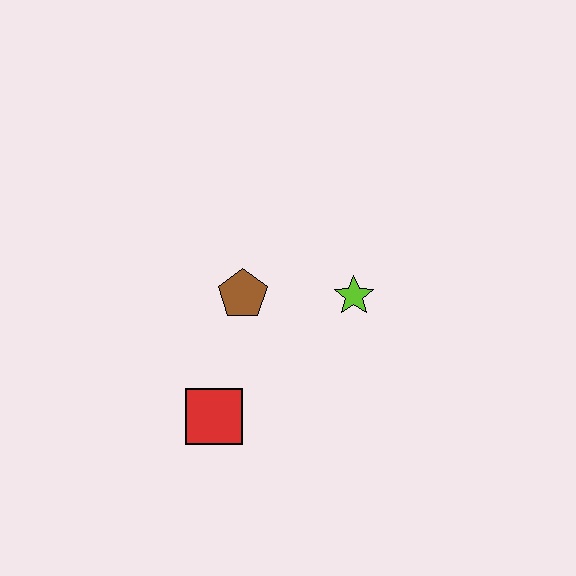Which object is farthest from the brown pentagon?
The red square is farthest from the brown pentagon.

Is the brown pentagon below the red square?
No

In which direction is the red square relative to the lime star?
The red square is to the left of the lime star.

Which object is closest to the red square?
The brown pentagon is closest to the red square.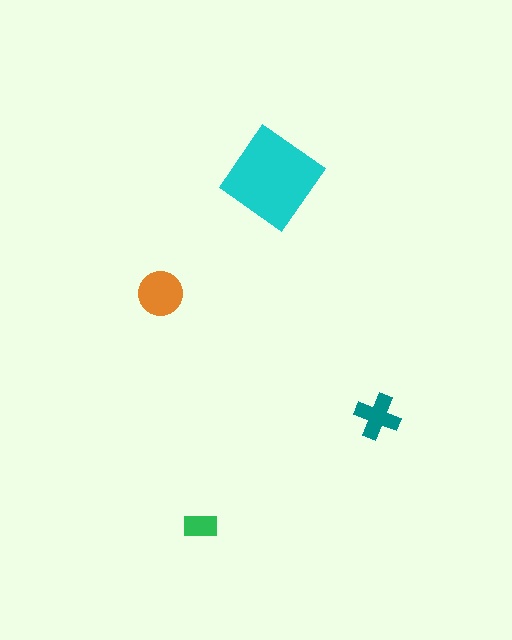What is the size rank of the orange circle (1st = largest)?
2nd.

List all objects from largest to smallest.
The cyan diamond, the orange circle, the teal cross, the green rectangle.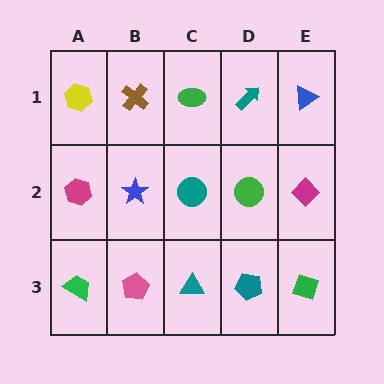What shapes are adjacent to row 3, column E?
A magenta diamond (row 2, column E), a teal pentagon (row 3, column D).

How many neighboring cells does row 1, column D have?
3.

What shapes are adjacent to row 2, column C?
A green ellipse (row 1, column C), a teal triangle (row 3, column C), a blue star (row 2, column B), a green circle (row 2, column D).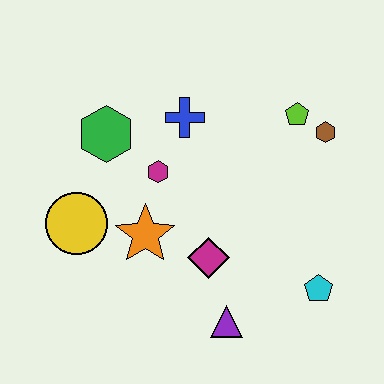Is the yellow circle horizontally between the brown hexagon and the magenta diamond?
No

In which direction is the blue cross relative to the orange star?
The blue cross is above the orange star.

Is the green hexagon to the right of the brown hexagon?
No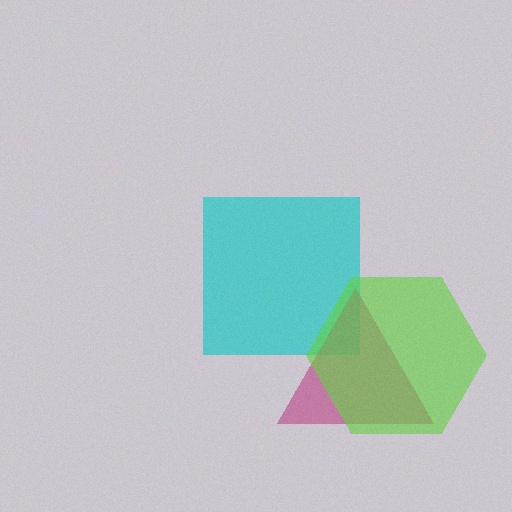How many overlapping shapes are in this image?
There are 3 overlapping shapes in the image.